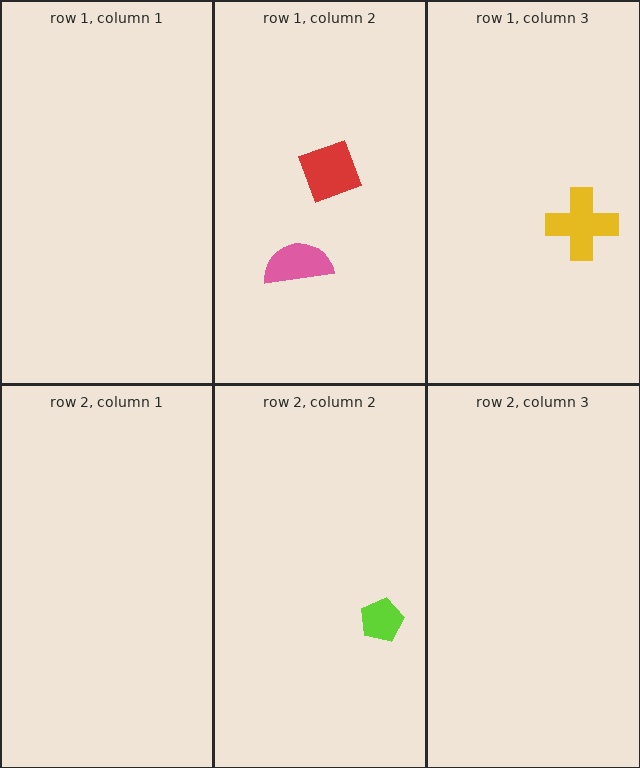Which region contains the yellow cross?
The row 1, column 3 region.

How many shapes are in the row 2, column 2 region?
1.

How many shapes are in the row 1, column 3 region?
1.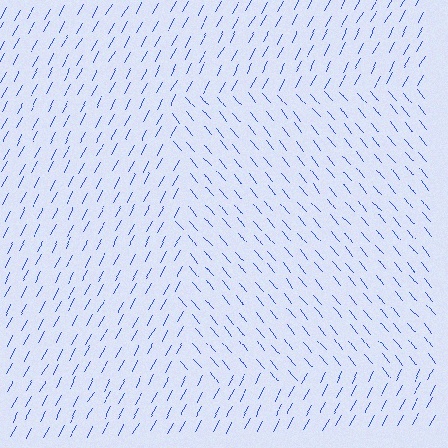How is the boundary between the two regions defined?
The boundary is defined purely by a change in line orientation (approximately 68 degrees difference). All lines are the same color and thickness.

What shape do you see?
I see a rectangle.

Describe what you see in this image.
The image is filled with small blue line segments. A rectangle region in the image has lines oriented differently from the surrounding lines, creating a visible texture boundary.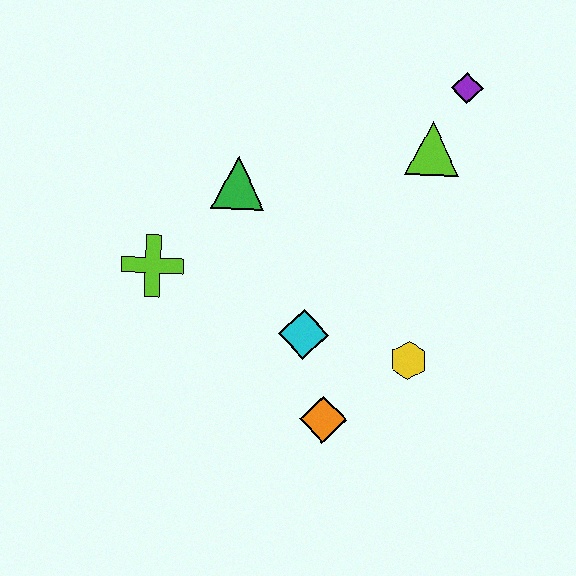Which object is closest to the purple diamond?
The lime triangle is closest to the purple diamond.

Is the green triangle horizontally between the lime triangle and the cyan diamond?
No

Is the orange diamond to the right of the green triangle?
Yes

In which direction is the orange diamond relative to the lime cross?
The orange diamond is to the right of the lime cross.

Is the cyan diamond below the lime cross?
Yes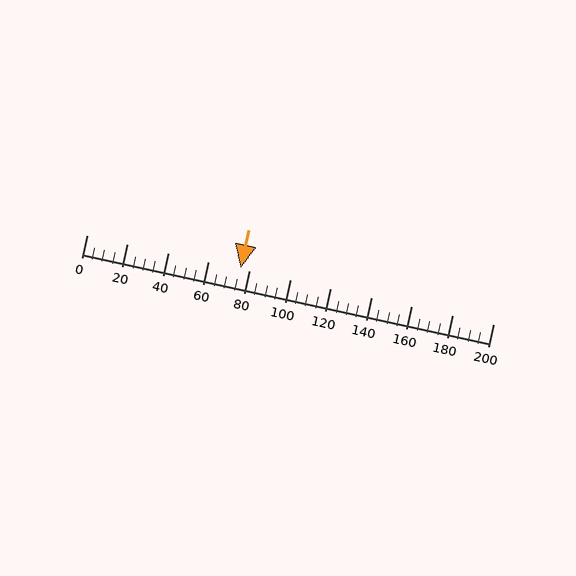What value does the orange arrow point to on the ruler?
The orange arrow points to approximately 76.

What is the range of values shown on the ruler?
The ruler shows values from 0 to 200.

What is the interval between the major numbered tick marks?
The major tick marks are spaced 20 units apart.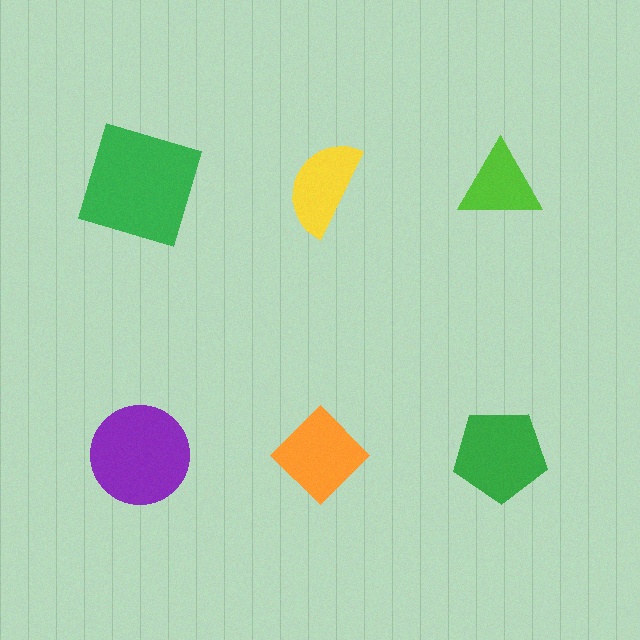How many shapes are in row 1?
3 shapes.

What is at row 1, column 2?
A yellow semicircle.